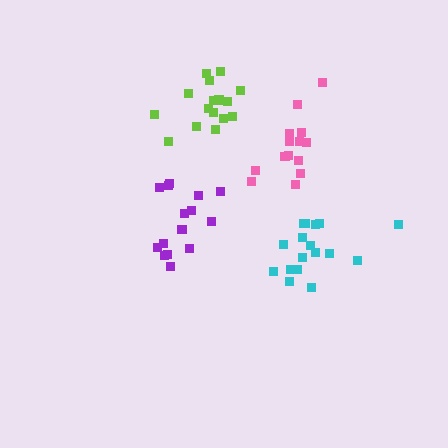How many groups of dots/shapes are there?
There are 4 groups.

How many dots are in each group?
Group 1: 17 dots, Group 2: 14 dots, Group 3: 17 dots, Group 4: 15 dots (63 total).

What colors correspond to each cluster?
The clusters are colored: lime, pink, cyan, purple.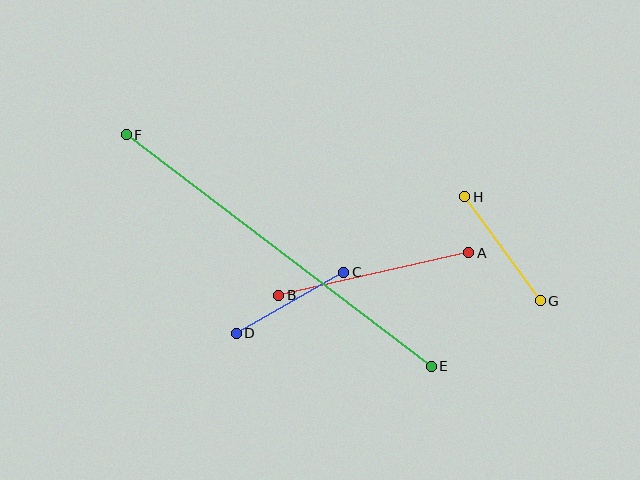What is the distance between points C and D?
The distance is approximately 123 pixels.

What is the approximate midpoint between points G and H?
The midpoint is at approximately (503, 249) pixels.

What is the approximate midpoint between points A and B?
The midpoint is at approximately (374, 274) pixels.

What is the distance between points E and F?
The distance is approximately 383 pixels.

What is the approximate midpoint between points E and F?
The midpoint is at approximately (279, 250) pixels.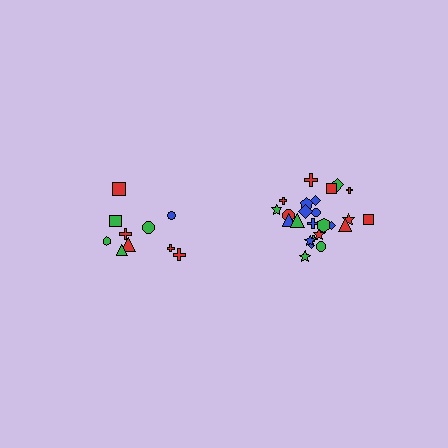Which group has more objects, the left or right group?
The right group.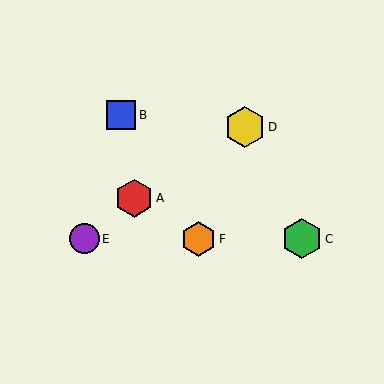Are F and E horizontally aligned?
Yes, both are at y≈239.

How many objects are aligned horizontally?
3 objects (C, E, F) are aligned horizontally.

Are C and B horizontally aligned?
No, C is at y≈239 and B is at y≈115.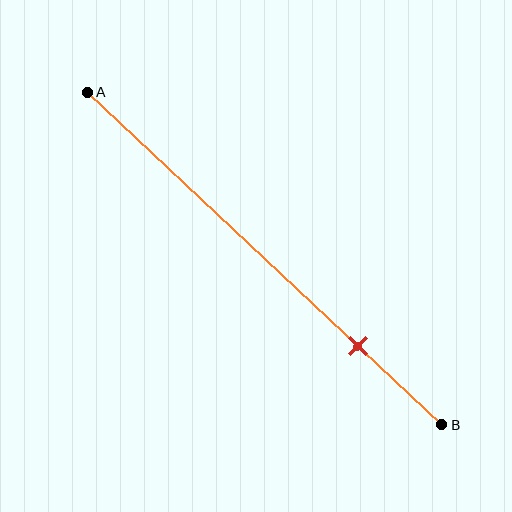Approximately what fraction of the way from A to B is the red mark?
The red mark is approximately 75% of the way from A to B.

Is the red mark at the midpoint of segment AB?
No, the mark is at about 75% from A, not at the 50% midpoint.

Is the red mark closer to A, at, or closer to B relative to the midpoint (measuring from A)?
The red mark is closer to point B than the midpoint of segment AB.